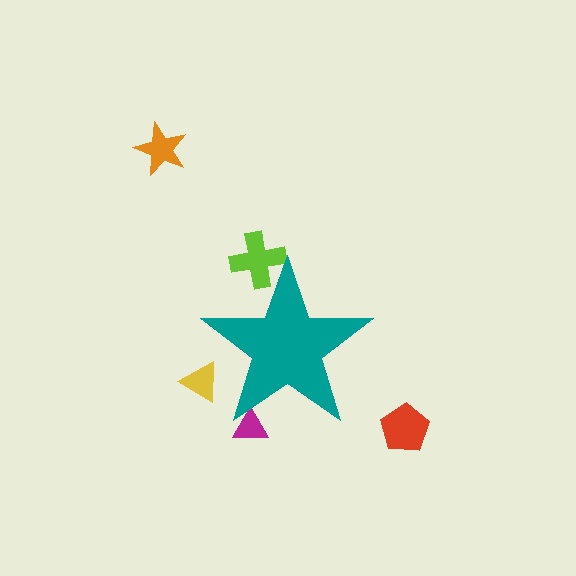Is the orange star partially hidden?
No, the orange star is fully visible.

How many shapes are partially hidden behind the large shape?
3 shapes are partially hidden.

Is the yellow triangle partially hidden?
Yes, the yellow triangle is partially hidden behind the teal star.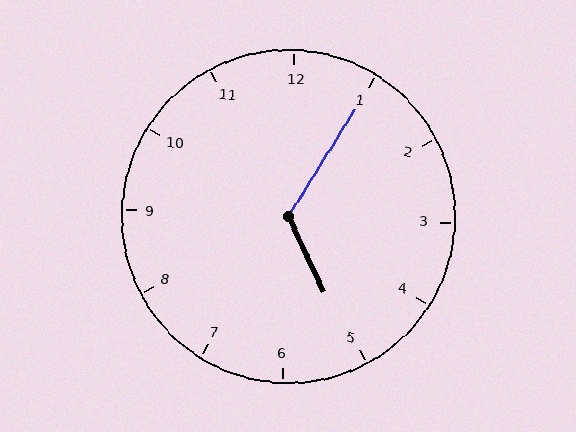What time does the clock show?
5:05.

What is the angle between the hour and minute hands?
Approximately 122 degrees.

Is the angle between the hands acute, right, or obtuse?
It is obtuse.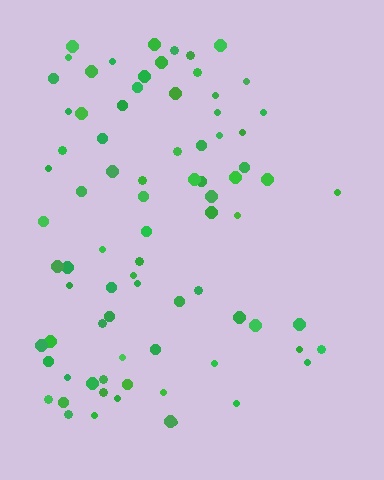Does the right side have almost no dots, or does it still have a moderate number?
Still a moderate number, just noticeably fewer than the left.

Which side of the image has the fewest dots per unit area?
The right.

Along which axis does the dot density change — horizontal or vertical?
Horizontal.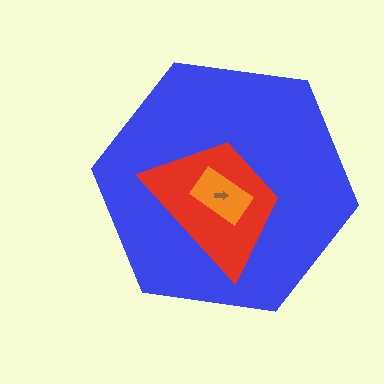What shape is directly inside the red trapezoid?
The orange rectangle.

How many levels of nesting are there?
4.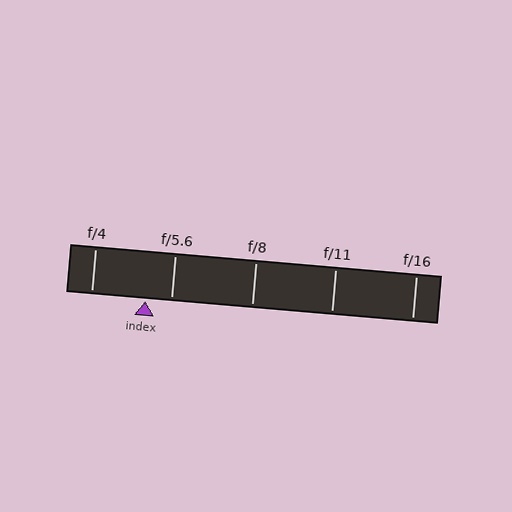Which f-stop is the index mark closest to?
The index mark is closest to f/5.6.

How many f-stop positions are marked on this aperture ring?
There are 5 f-stop positions marked.